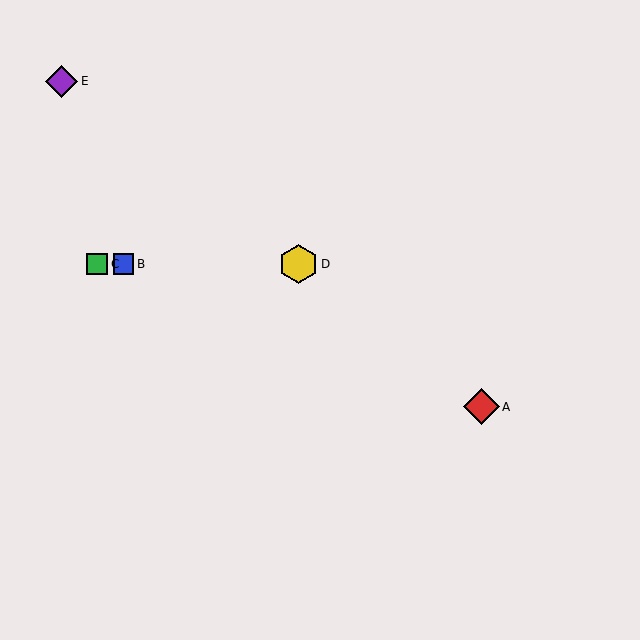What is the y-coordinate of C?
Object C is at y≈264.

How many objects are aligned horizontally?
3 objects (B, C, D) are aligned horizontally.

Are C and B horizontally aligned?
Yes, both are at y≈264.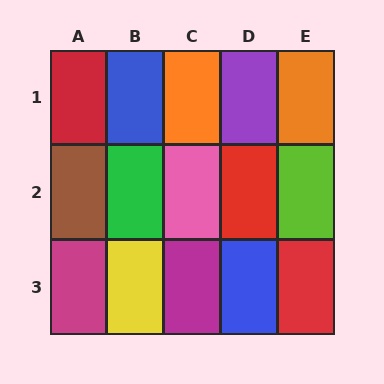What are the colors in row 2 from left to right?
Brown, green, pink, red, lime.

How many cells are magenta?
2 cells are magenta.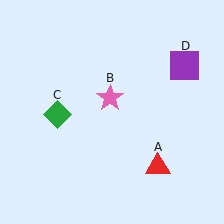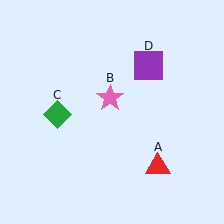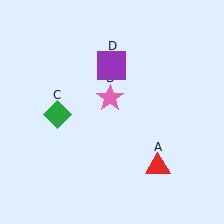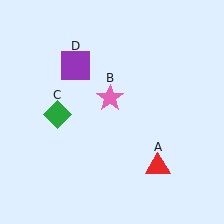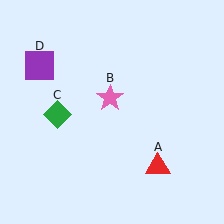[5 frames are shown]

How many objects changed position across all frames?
1 object changed position: purple square (object D).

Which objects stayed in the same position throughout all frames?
Red triangle (object A) and pink star (object B) and green diamond (object C) remained stationary.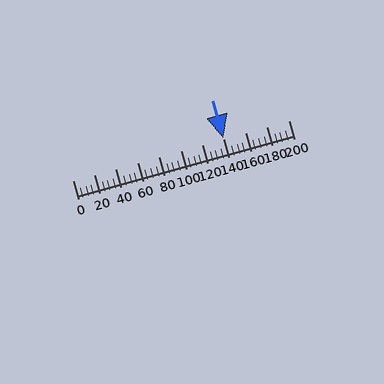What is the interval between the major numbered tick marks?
The major tick marks are spaced 20 units apart.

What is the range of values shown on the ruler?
The ruler shows values from 0 to 200.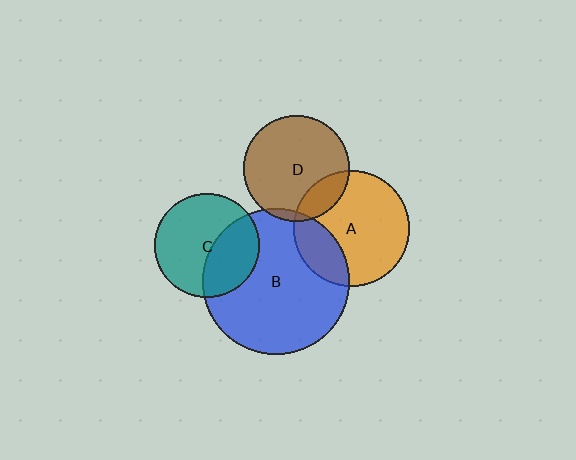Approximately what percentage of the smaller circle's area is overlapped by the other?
Approximately 20%.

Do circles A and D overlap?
Yes.